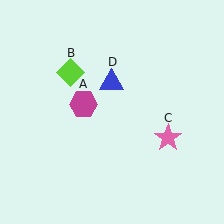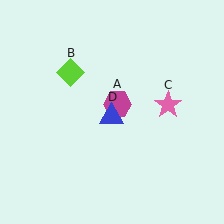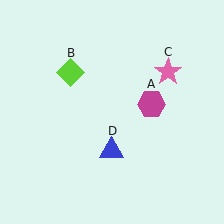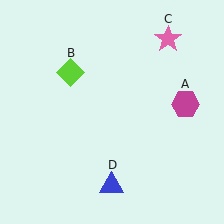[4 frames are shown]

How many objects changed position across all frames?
3 objects changed position: magenta hexagon (object A), pink star (object C), blue triangle (object D).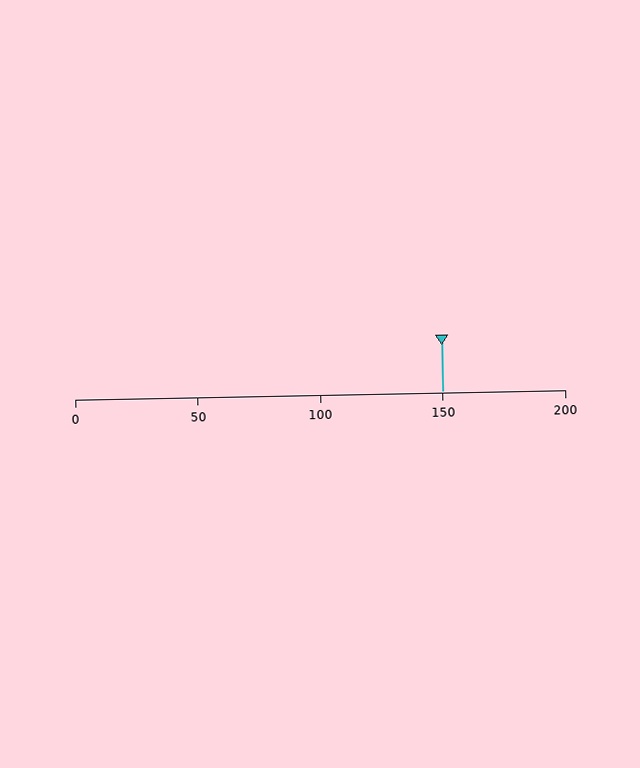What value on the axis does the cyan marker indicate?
The marker indicates approximately 150.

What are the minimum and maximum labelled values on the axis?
The axis runs from 0 to 200.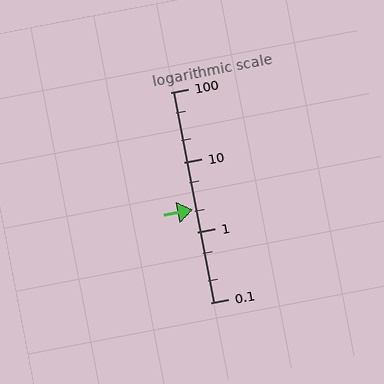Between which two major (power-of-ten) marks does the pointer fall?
The pointer is between 1 and 10.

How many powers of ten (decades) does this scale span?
The scale spans 3 decades, from 0.1 to 100.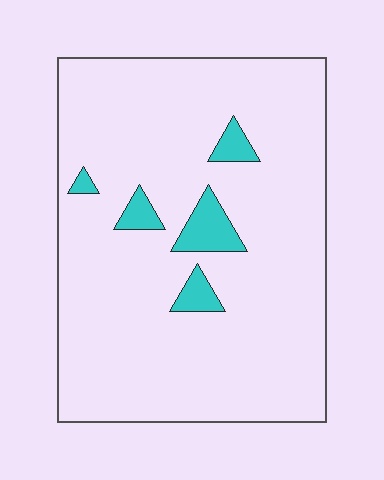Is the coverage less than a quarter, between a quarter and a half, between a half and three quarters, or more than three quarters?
Less than a quarter.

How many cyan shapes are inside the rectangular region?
5.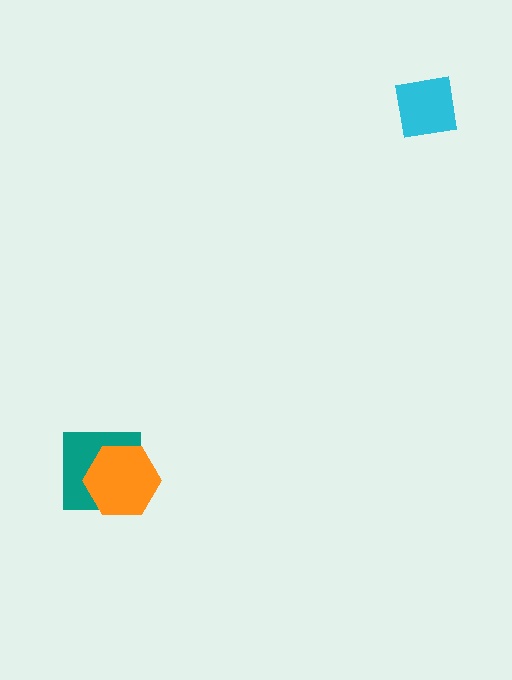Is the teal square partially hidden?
Yes, it is partially covered by another shape.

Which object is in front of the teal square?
The orange hexagon is in front of the teal square.